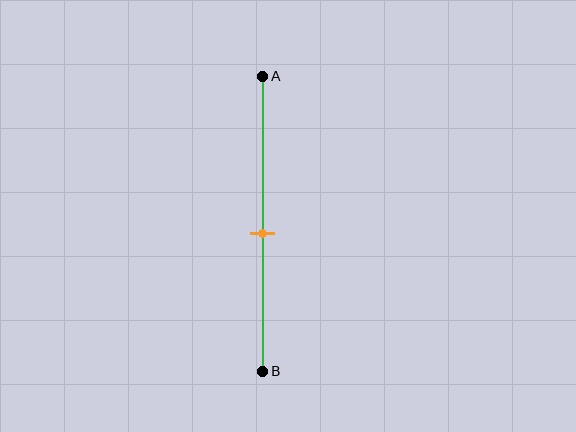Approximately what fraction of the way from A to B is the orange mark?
The orange mark is approximately 55% of the way from A to B.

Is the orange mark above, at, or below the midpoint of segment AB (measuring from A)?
The orange mark is below the midpoint of segment AB.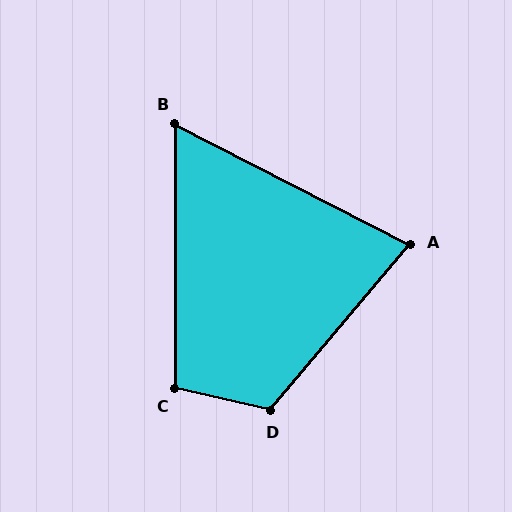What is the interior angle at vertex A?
Approximately 77 degrees (acute).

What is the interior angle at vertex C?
Approximately 103 degrees (obtuse).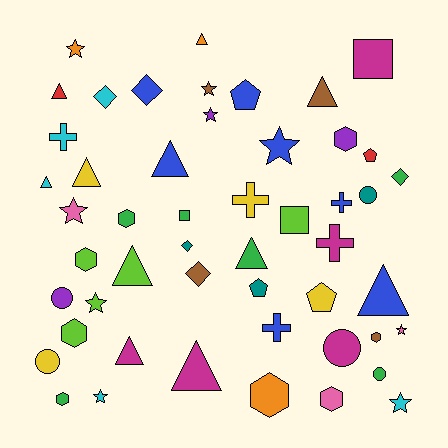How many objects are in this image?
There are 50 objects.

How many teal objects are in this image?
There are 3 teal objects.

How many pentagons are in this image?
There are 4 pentagons.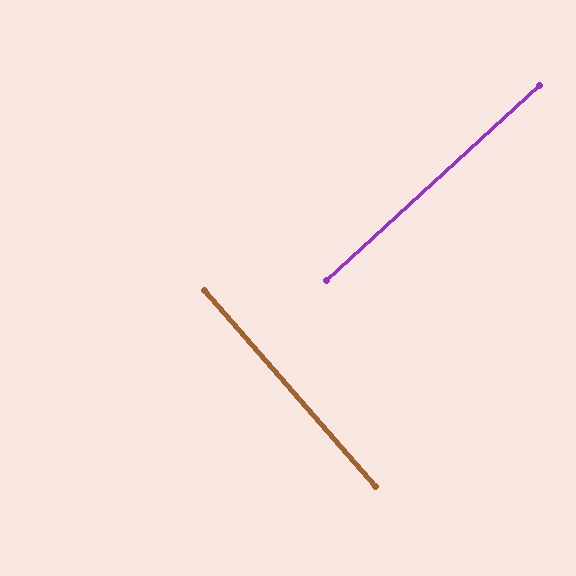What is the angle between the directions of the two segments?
Approximately 89 degrees.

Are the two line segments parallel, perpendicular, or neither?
Perpendicular — they meet at approximately 89°.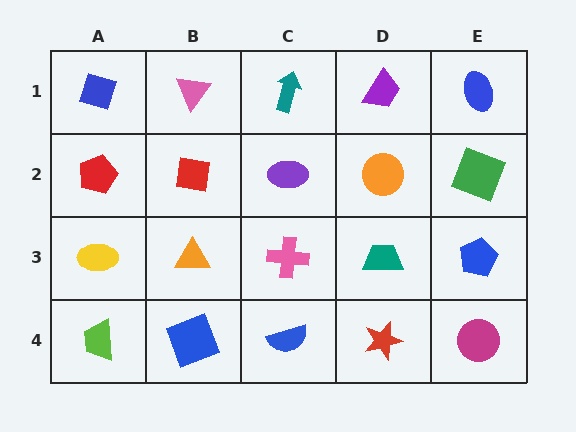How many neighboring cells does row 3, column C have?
4.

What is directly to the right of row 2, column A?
A red square.